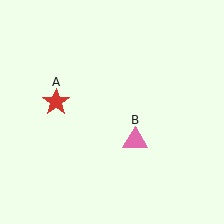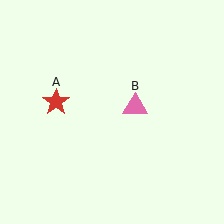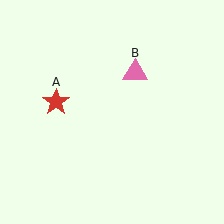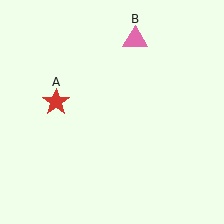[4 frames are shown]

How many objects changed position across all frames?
1 object changed position: pink triangle (object B).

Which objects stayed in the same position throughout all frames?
Red star (object A) remained stationary.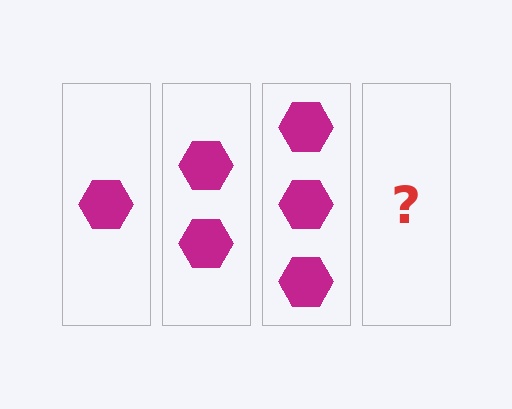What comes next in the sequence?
The next element should be 4 hexagons.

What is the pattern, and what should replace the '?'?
The pattern is that each step adds one more hexagon. The '?' should be 4 hexagons.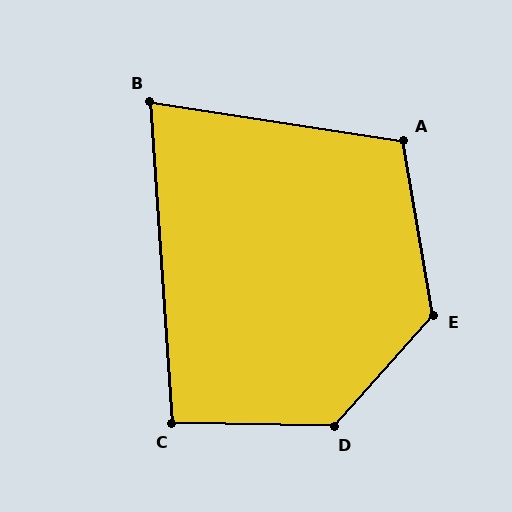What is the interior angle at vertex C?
Approximately 95 degrees (approximately right).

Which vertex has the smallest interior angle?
B, at approximately 77 degrees.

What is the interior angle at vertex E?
Approximately 128 degrees (obtuse).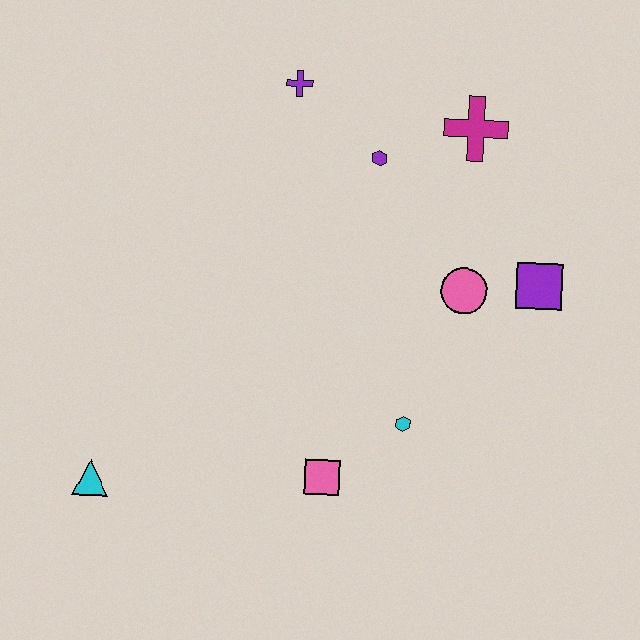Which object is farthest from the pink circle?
The cyan triangle is farthest from the pink circle.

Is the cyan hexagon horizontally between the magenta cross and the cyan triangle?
Yes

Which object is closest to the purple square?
The pink circle is closest to the purple square.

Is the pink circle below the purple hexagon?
Yes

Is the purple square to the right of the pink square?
Yes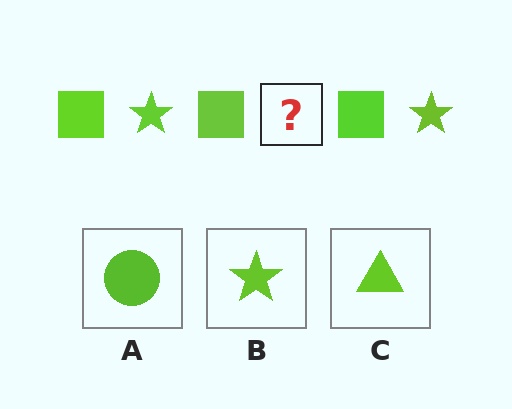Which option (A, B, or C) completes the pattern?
B.